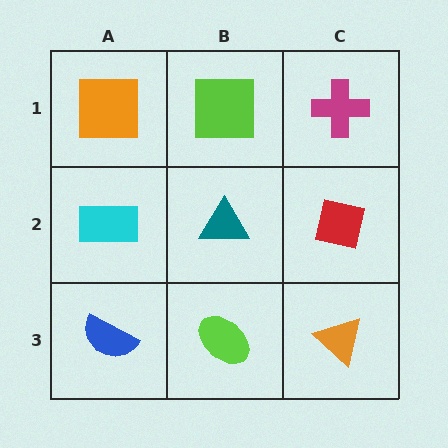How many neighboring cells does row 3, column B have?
3.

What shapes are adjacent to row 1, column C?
A red square (row 2, column C), a lime square (row 1, column B).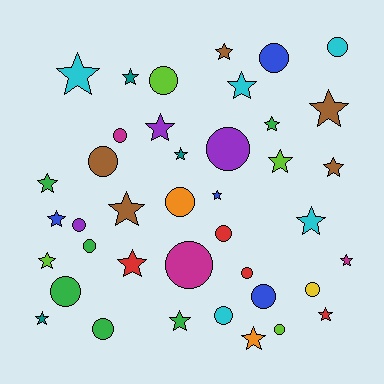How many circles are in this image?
There are 18 circles.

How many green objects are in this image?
There are 6 green objects.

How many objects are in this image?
There are 40 objects.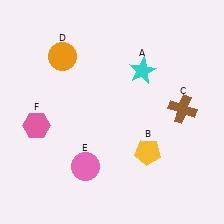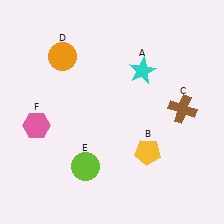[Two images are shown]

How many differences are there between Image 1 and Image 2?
There is 1 difference between the two images.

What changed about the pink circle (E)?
In Image 1, E is pink. In Image 2, it changed to lime.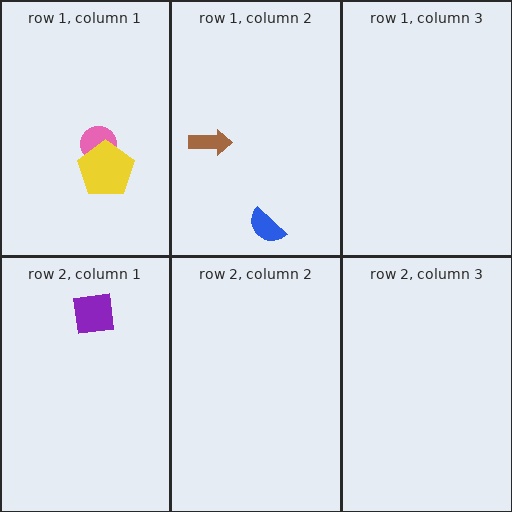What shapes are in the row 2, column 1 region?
The purple square.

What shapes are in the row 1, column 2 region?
The brown arrow, the blue semicircle.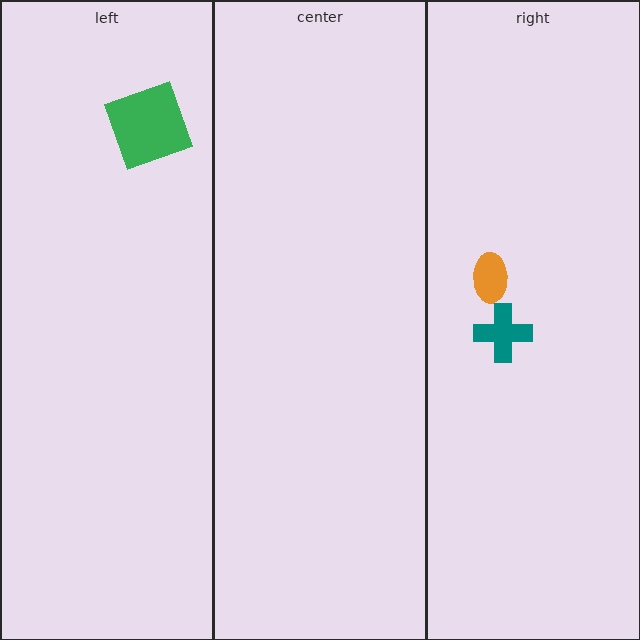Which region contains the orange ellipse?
The right region.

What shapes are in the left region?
The green square.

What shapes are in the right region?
The orange ellipse, the teal cross.